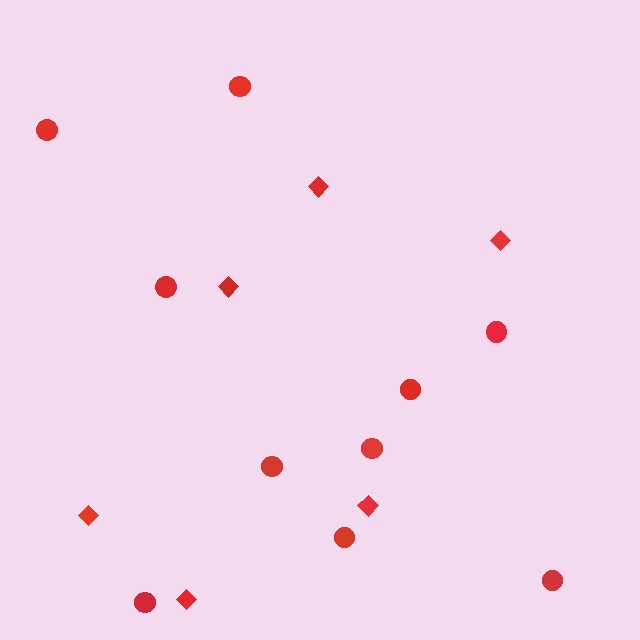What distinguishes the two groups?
There are 2 groups: one group of circles (10) and one group of diamonds (6).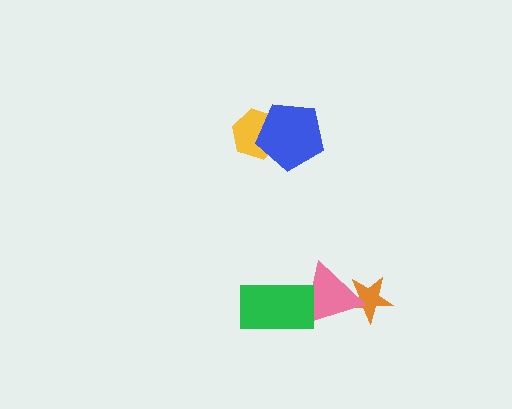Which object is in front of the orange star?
The pink triangle is in front of the orange star.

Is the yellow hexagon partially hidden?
Yes, it is partially covered by another shape.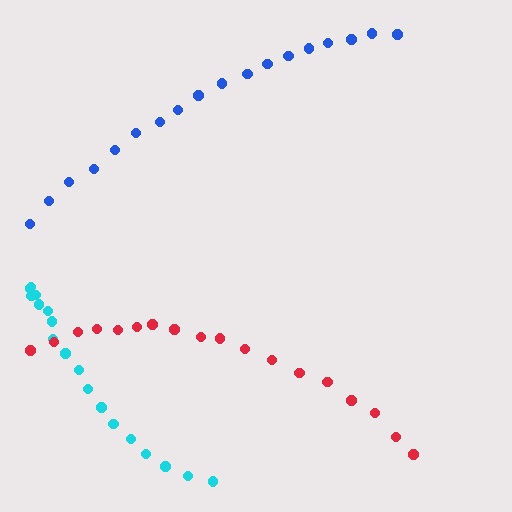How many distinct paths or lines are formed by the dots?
There are 3 distinct paths.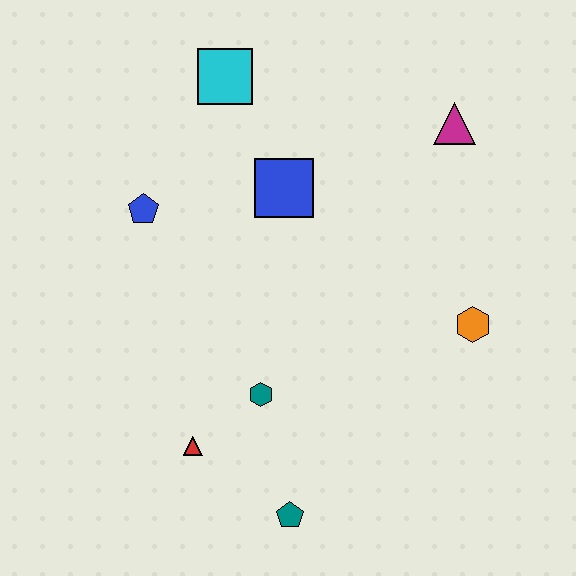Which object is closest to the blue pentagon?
The blue square is closest to the blue pentagon.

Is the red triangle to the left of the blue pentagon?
No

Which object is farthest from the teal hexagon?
The magenta triangle is farthest from the teal hexagon.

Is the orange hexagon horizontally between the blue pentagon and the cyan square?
No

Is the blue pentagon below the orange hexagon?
No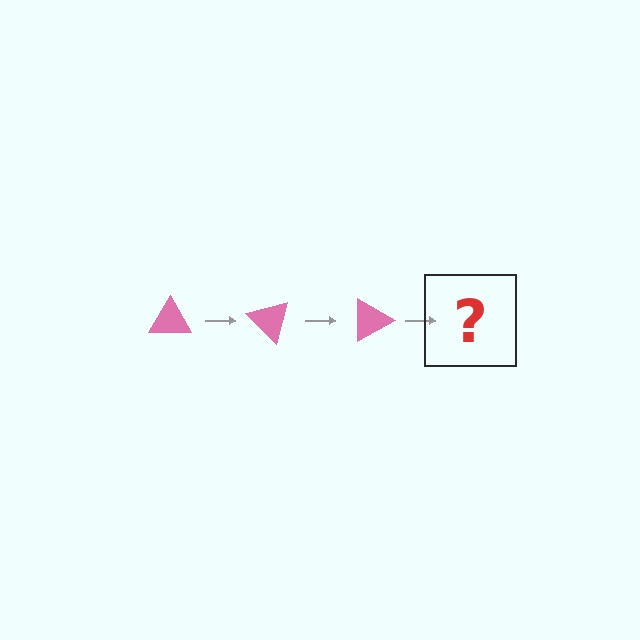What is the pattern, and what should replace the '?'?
The pattern is that the triangle rotates 45 degrees each step. The '?' should be a pink triangle rotated 135 degrees.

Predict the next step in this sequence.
The next step is a pink triangle rotated 135 degrees.